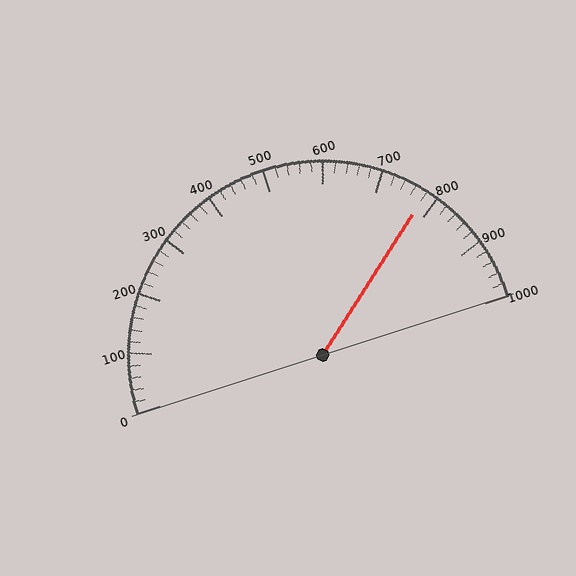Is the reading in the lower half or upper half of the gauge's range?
The reading is in the upper half of the range (0 to 1000).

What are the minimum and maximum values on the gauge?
The gauge ranges from 0 to 1000.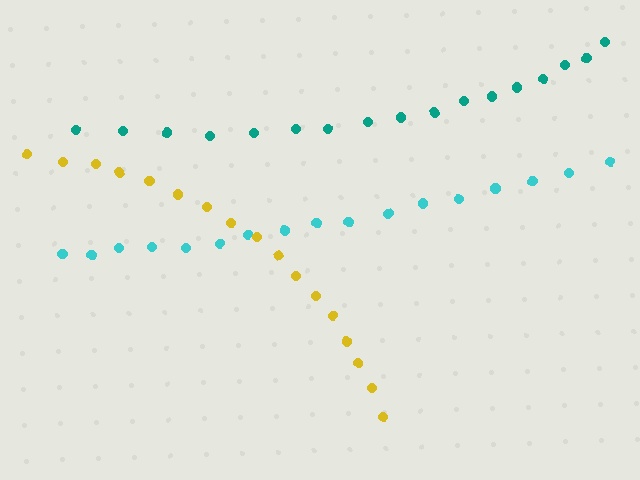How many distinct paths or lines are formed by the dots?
There are 3 distinct paths.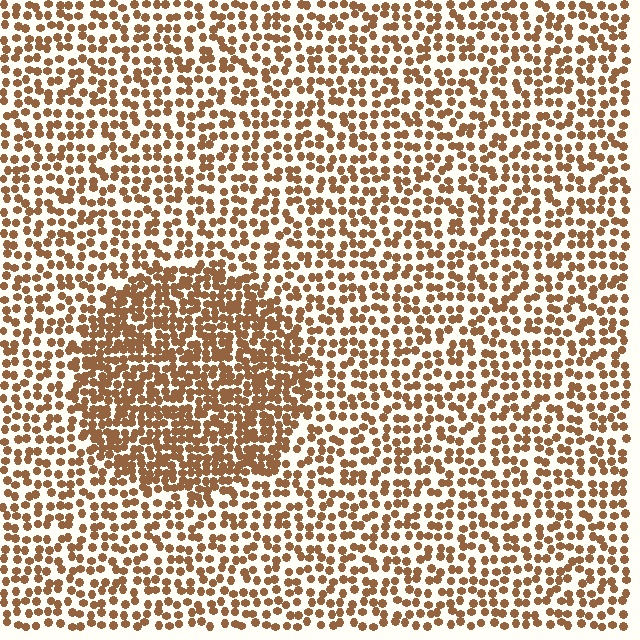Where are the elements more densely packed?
The elements are more densely packed inside the circle boundary.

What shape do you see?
I see a circle.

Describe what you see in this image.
The image contains small brown elements arranged at two different densities. A circle-shaped region is visible where the elements are more densely packed than the surrounding area.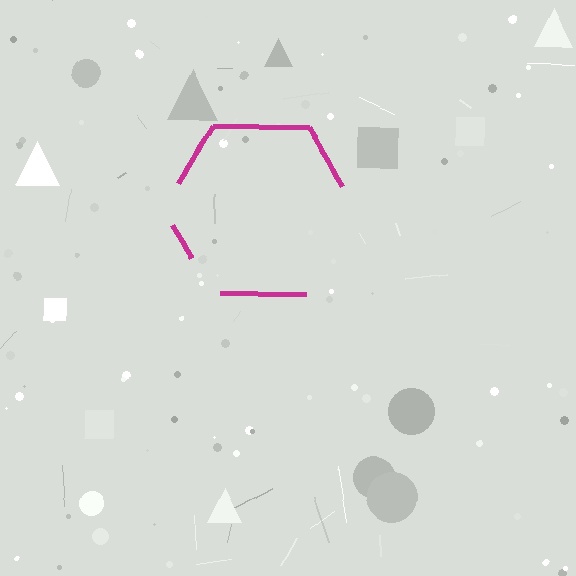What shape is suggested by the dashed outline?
The dashed outline suggests a hexagon.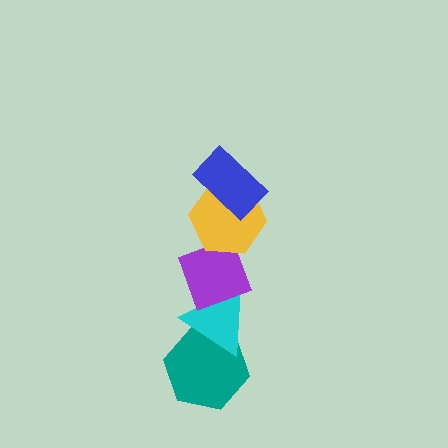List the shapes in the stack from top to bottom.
From top to bottom: the blue rectangle, the yellow hexagon, the purple diamond, the cyan triangle, the teal hexagon.